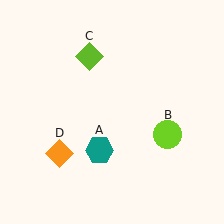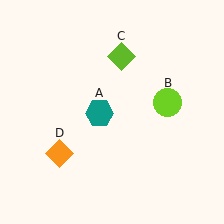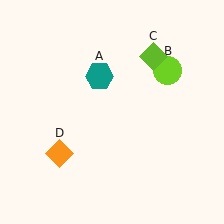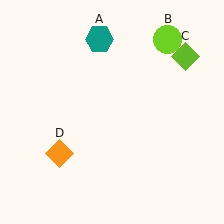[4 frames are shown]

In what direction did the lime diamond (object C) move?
The lime diamond (object C) moved right.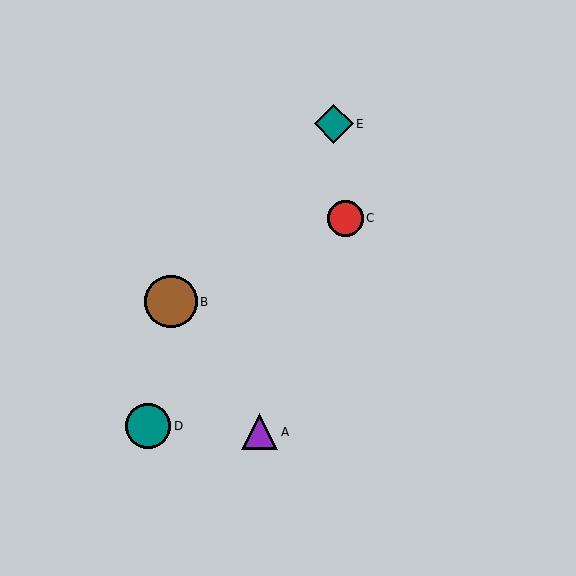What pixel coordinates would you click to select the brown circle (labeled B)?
Click at (171, 302) to select the brown circle B.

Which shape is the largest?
The brown circle (labeled B) is the largest.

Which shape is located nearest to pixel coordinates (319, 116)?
The teal diamond (labeled E) at (334, 124) is nearest to that location.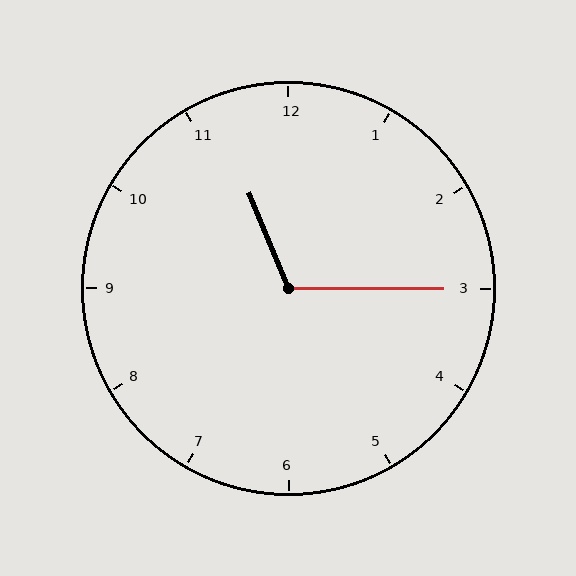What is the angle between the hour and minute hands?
Approximately 112 degrees.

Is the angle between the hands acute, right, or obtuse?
It is obtuse.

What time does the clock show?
11:15.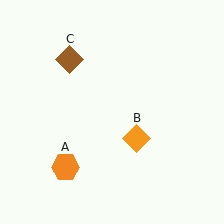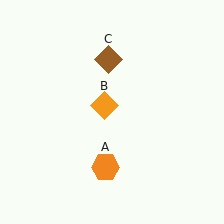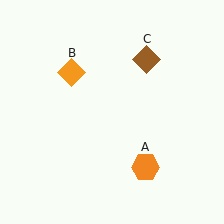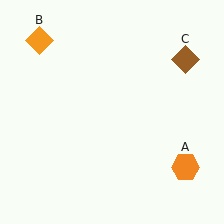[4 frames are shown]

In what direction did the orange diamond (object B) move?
The orange diamond (object B) moved up and to the left.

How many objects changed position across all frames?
3 objects changed position: orange hexagon (object A), orange diamond (object B), brown diamond (object C).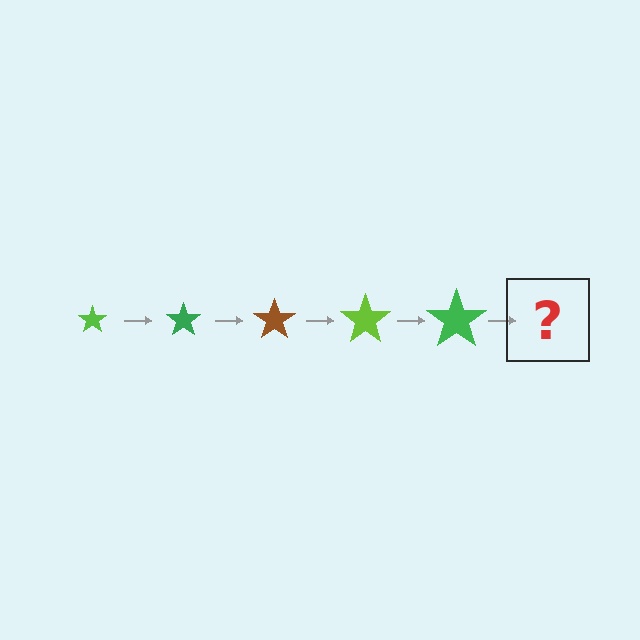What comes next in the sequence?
The next element should be a brown star, larger than the previous one.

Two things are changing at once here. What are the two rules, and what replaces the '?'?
The two rules are that the star grows larger each step and the color cycles through lime, green, and brown. The '?' should be a brown star, larger than the previous one.